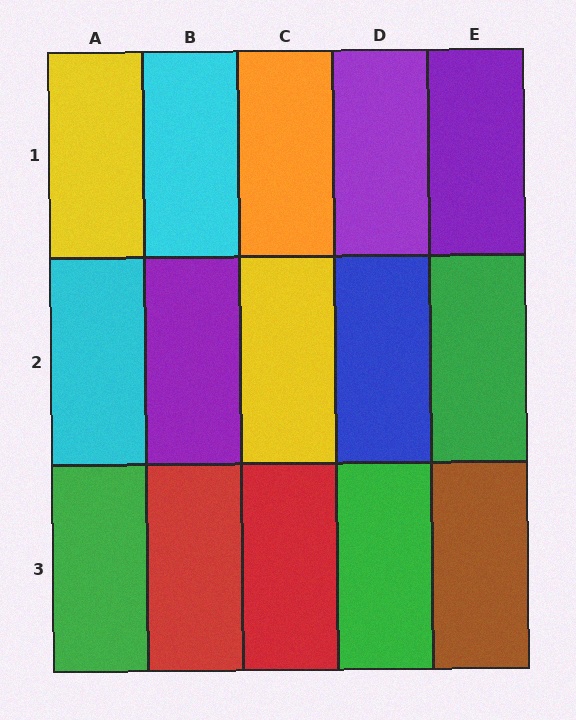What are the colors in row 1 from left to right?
Yellow, cyan, orange, purple, purple.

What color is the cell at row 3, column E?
Brown.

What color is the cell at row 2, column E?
Green.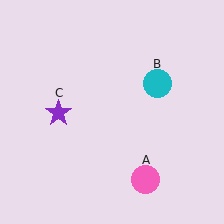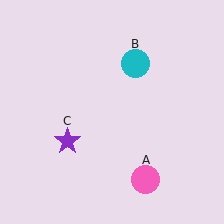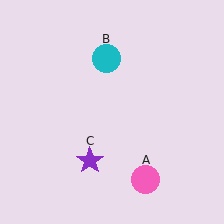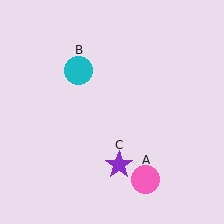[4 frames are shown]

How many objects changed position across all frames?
2 objects changed position: cyan circle (object B), purple star (object C).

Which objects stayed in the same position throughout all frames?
Pink circle (object A) remained stationary.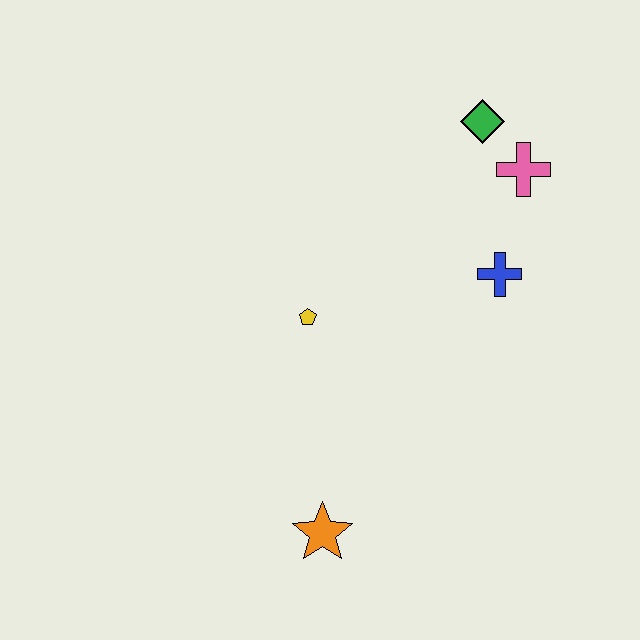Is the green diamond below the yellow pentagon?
No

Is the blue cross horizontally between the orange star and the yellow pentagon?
No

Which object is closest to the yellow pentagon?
The blue cross is closest to the yellow pentagon.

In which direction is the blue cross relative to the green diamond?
The blue cross is below the green diamond.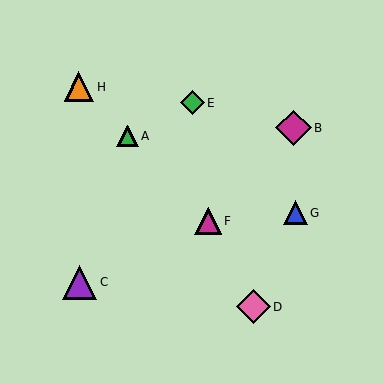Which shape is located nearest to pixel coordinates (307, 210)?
The blue triangle (labeled G) at (295, 213) is nearest to that location.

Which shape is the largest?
The magenta diamond (labeled B) is the largest.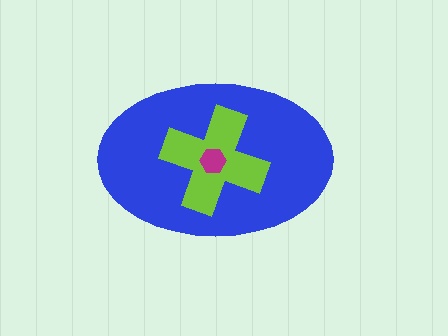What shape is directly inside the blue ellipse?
The lime cross.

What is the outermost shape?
The blue ellipse.